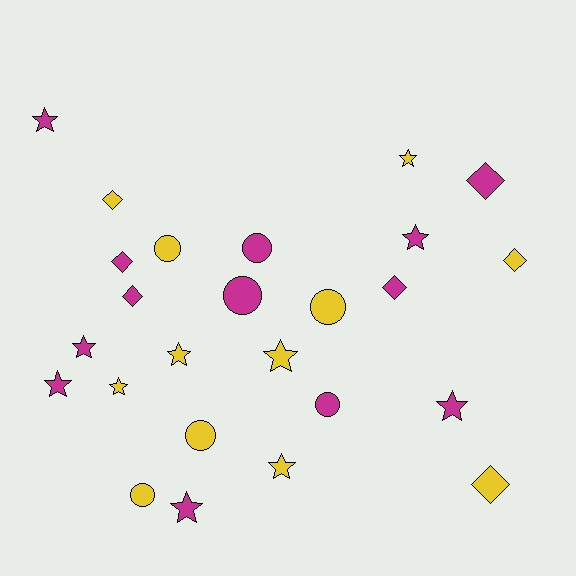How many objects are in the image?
There are 25 objects.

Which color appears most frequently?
Magenta, with 13 objects.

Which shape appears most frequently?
Star, with 11 objects.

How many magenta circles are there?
There are 3 magenta circles.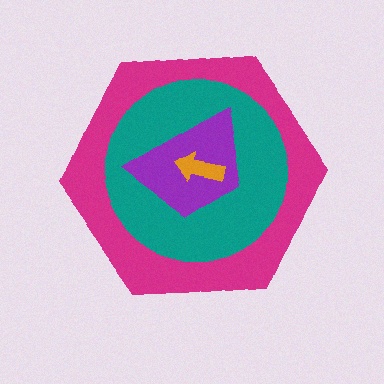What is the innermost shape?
The orange arrow.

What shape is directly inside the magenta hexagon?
The teal circle.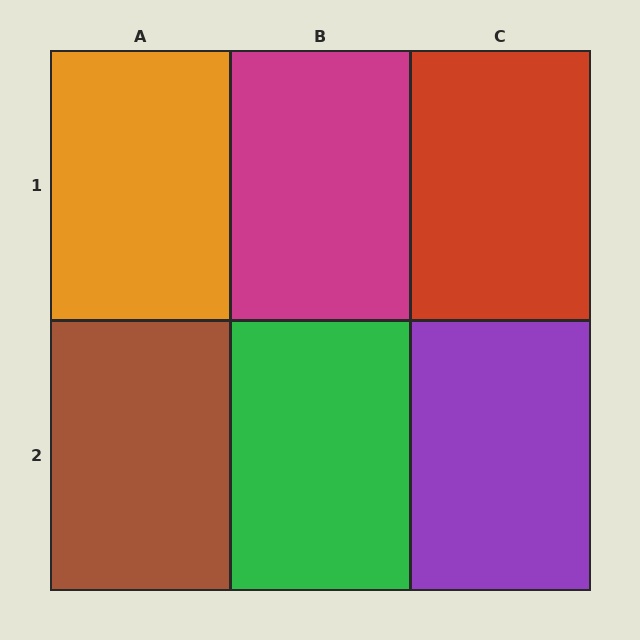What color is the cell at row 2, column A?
Brown.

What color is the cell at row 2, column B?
Green.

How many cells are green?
1 cell is green.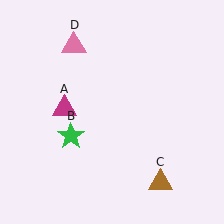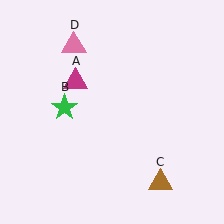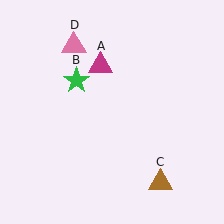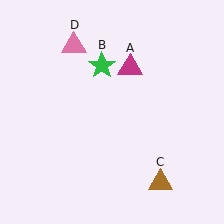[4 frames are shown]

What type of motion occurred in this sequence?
The magenta triangle (object A), green star (object B) rotated clockwise around the center of the scene.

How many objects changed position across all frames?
2 objects changed position: magenta triangle (object A), green star (object B).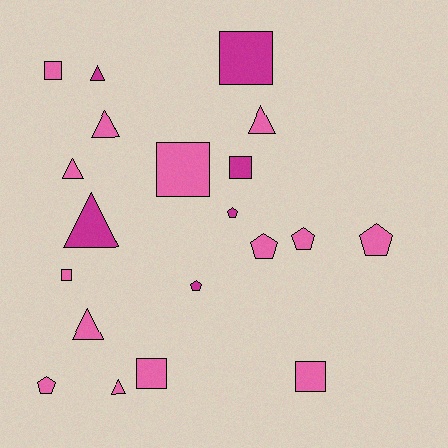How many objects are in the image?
There are 20 objects.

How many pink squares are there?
There are 5 pink squares.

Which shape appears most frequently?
Triangle, with 7 objects.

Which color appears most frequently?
Pink, with 14 objects.